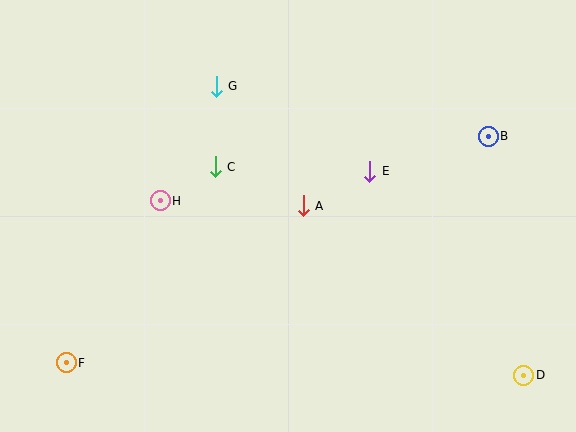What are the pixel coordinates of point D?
Point D is at (524, 375).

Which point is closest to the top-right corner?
Point B is closest to the top-right corner.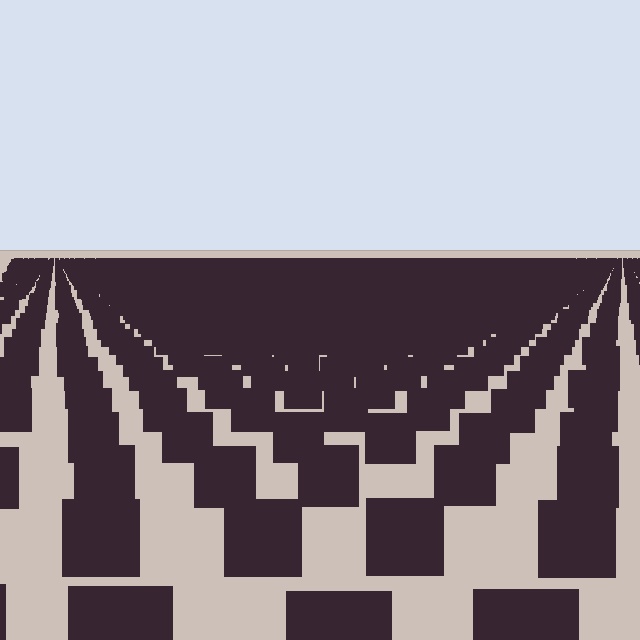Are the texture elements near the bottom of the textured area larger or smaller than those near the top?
Larger. Near the bottom, elements are closer to the viewer and appear at a bigger on-screen size.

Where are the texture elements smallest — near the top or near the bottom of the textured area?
Near the top.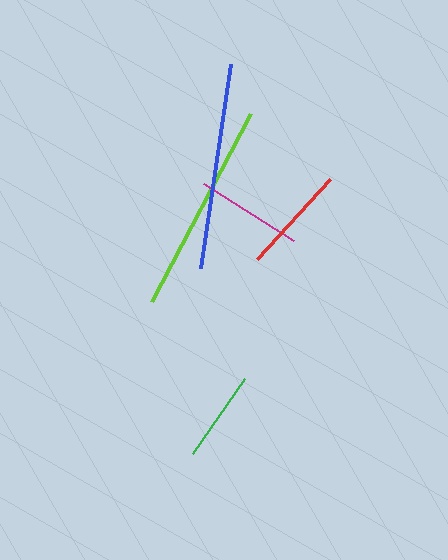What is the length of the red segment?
The red segment is approximately 108 pixels long.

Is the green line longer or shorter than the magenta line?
The magenta line is longer than the green line.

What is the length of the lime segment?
The lime segment is approximately 212 pixels long.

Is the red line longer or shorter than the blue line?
The blue line is longer than the red line.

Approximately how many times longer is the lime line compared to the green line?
The lime line is approximately 2.3 times the length of the green line.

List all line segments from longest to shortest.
From longest to shortest: lime, blue, red, magenta, green.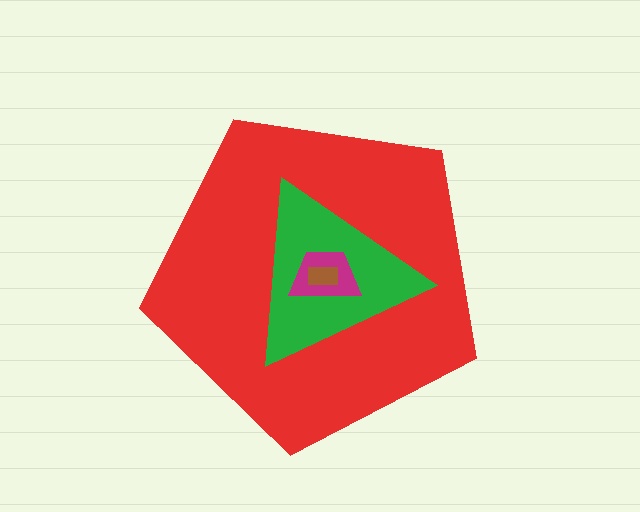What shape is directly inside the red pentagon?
The green triangle.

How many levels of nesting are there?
4.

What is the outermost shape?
The red pentagon.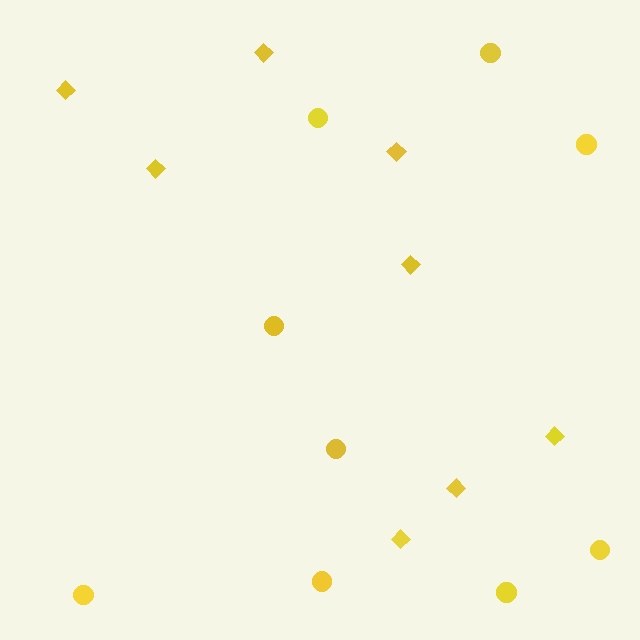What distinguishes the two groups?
There are 2 groups: one group of diamonds (8) and one group of circles (9).